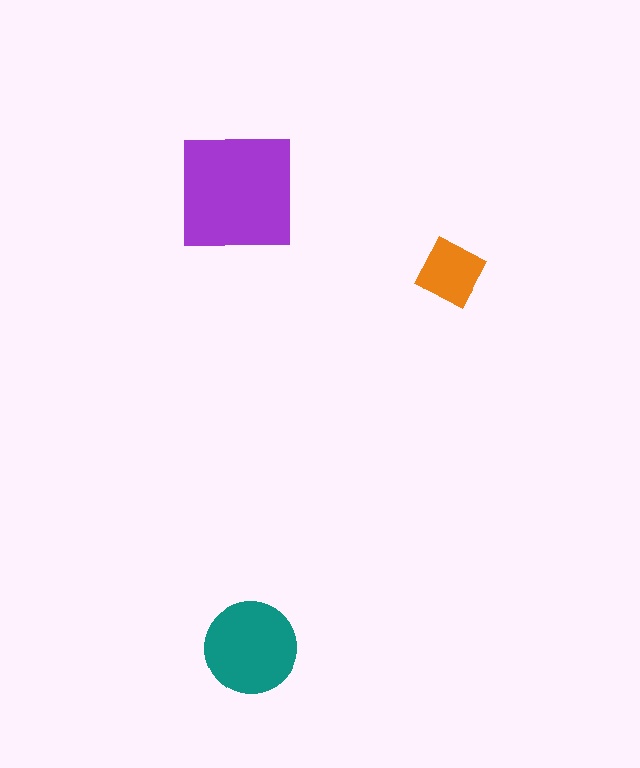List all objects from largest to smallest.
The purple square, the teal circle, the orange diamond.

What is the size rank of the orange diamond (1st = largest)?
3rd.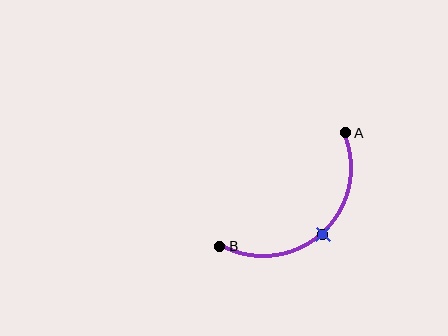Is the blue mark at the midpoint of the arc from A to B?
Yes. The blue mark lies on the arc at equal arc-length from both A and B — it is the arc midpoint.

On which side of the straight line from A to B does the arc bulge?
The arc bulges below and to the right of the straight line connecting A and B.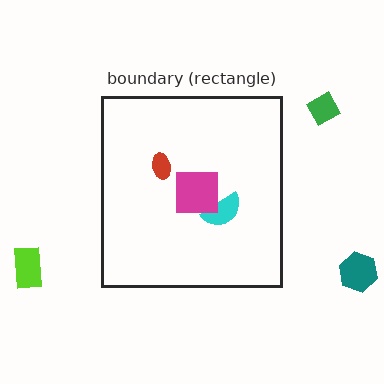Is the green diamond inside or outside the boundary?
Outside.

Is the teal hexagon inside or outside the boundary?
Outside.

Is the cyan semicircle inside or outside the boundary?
Inside.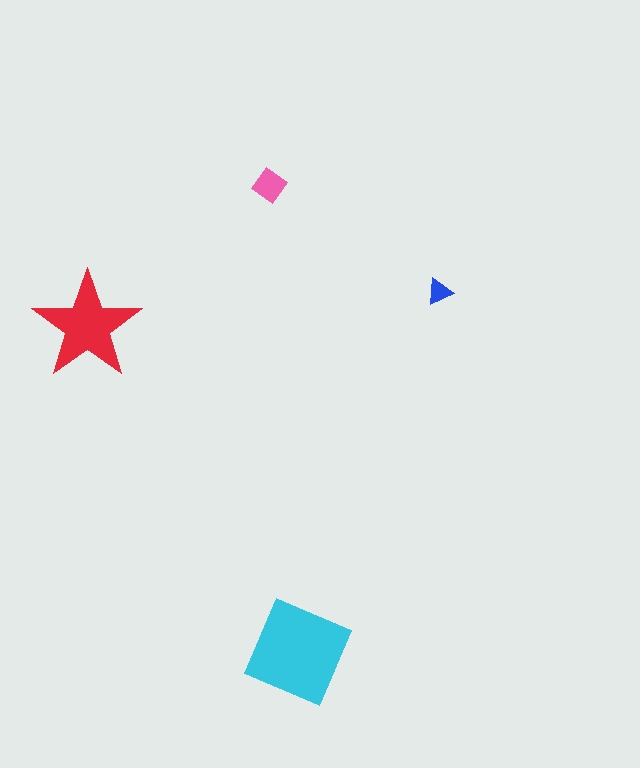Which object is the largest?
The cyan square.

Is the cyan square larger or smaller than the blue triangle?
Larger.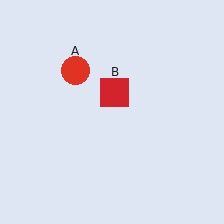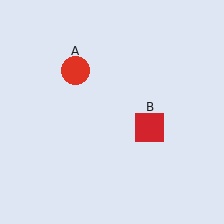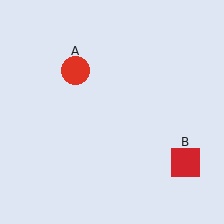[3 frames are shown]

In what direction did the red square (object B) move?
The red square (object B) moved down and to the right.